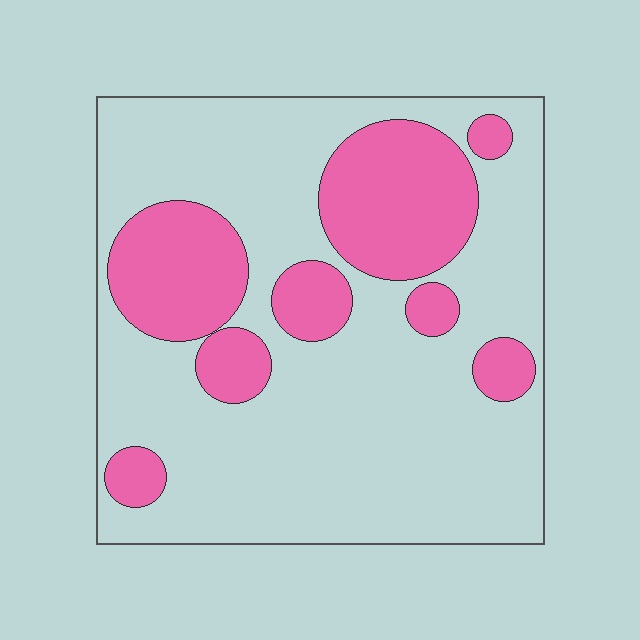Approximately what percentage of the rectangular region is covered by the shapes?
Approximately 30%.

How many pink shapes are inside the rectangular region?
8.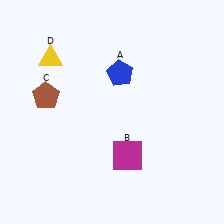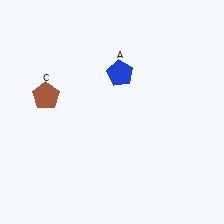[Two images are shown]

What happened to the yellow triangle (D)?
The yellow triangle (D) was removed in Image 2. It was in the top-left area of Image 1.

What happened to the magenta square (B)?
The magenta square (B) was removed in Image 2. It was in the bottom-right area of Image 1.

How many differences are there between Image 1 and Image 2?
There are 2 differences between the two images.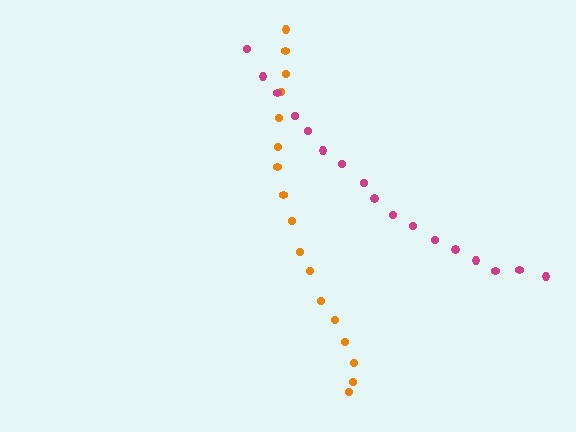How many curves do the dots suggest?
There are 2 distinct paths.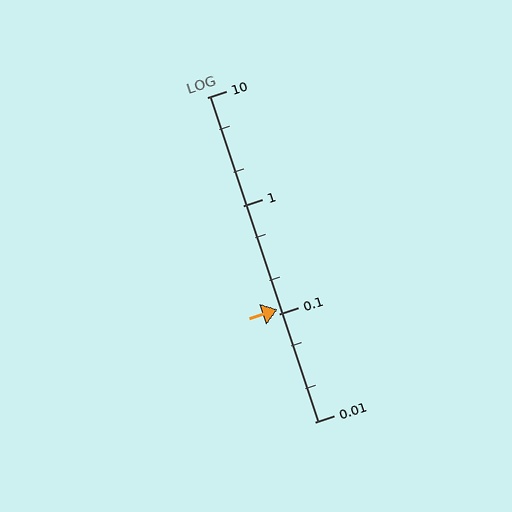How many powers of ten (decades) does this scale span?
The scale spans 3 decades, from 0.01 to 10.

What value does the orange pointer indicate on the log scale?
The pointer indicates approximately 0.11.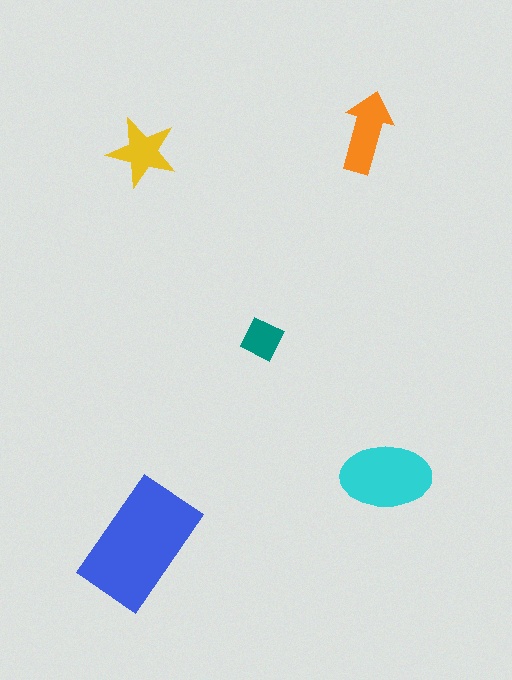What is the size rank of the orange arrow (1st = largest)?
3rd.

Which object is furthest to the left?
The blue rectangle is leftmost.